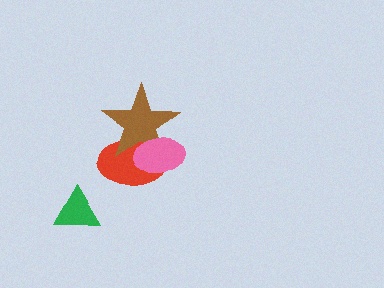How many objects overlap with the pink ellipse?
2 objects overlap with the pink ellipse.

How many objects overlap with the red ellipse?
2 objects overlap with the red ellipse.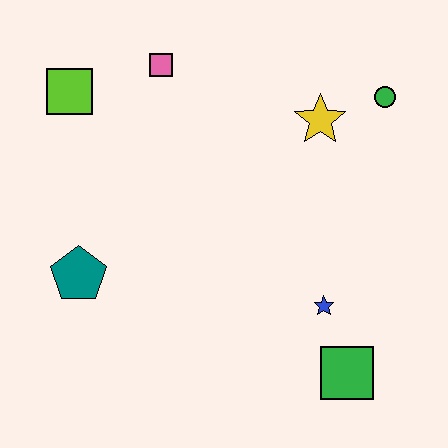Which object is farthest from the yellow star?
The teal pentagon is farthest from the yellow star.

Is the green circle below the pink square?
Yes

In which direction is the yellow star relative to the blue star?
The yellow star is above the blue star.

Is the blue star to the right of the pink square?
Yes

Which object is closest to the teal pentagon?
The lime square is closest to the teal pentagon.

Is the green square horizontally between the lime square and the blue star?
No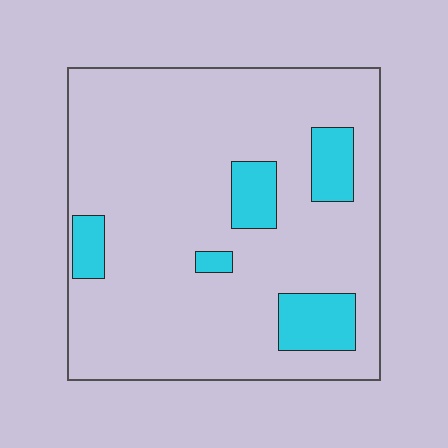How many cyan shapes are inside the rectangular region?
5.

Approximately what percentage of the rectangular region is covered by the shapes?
Approximately 15%.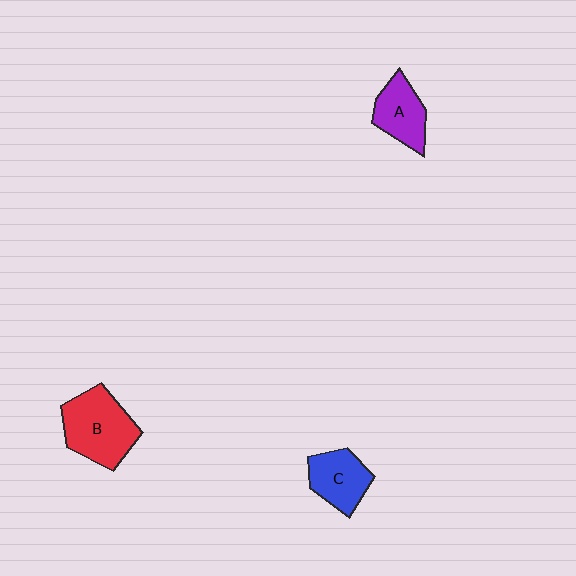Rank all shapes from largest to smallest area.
From largest to smallest: B (red), C (blue), A (purple).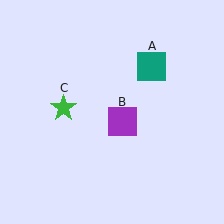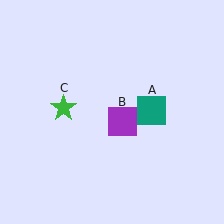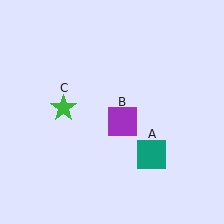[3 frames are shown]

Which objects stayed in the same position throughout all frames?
Purple square (object B) and green star (object C) remained stationary.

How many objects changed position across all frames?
1 object changed position: teal square (object A).